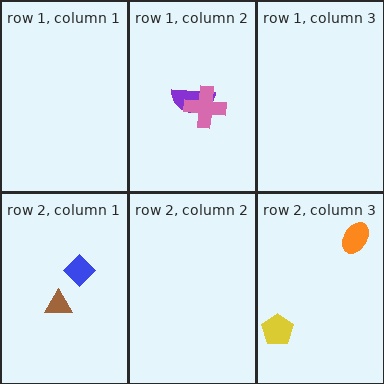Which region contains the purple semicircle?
The row 1, column 2 region.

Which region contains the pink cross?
The row 1, column 2 region.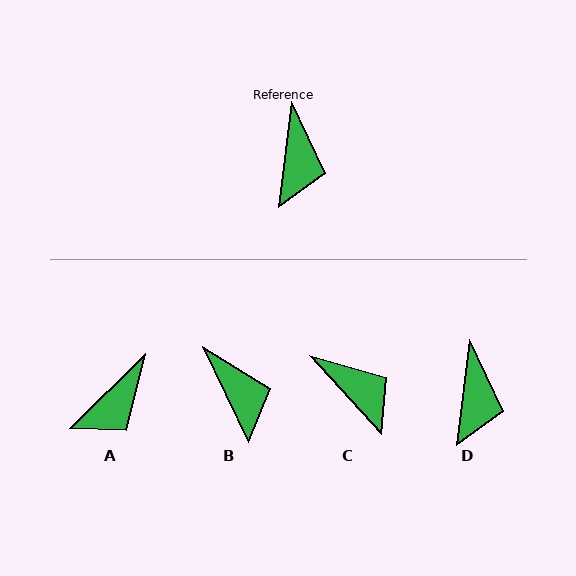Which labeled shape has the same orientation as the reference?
D.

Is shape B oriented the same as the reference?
No, it is off by about 32 degrees.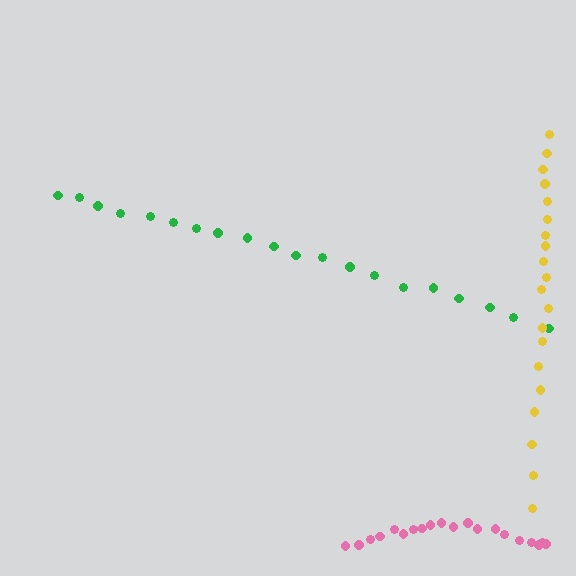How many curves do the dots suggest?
There are 3 distinct paths.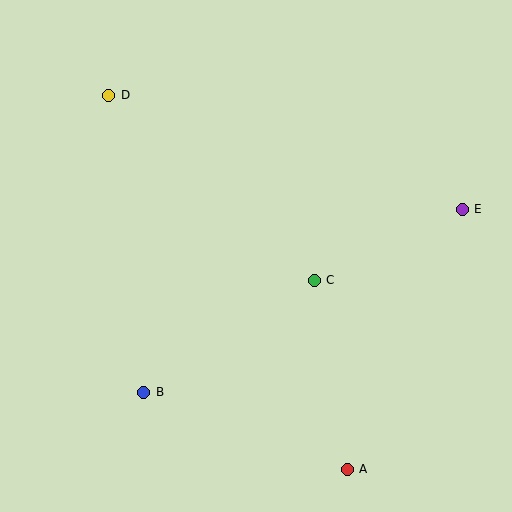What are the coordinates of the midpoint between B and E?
The midpoint between B and E is at (303, 301).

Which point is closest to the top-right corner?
Point E is closest to the top-right corner.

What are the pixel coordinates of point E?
Point E is at (462, 209).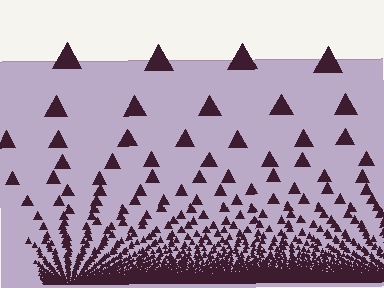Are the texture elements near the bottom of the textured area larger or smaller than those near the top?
Smaller. The gradient is inverted — elements near the bottom are smaller and denser.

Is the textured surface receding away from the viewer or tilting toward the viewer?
The surface appears to tilt toward the viewer. Texture elements get larger and sparser toward the top.